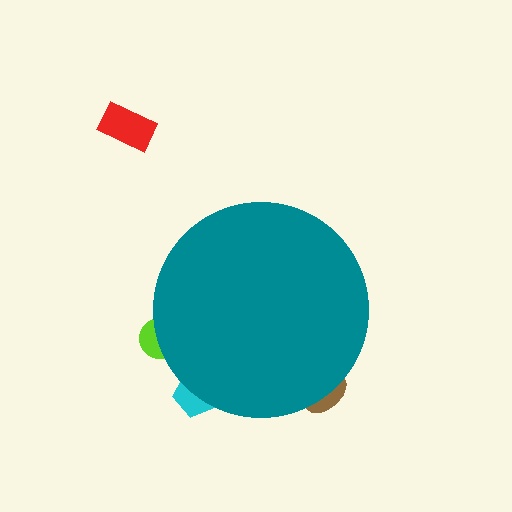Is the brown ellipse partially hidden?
Yes, the brown ellipse is partially hidden behind the teal circle.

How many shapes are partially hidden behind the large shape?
3 shapes are partially hidden.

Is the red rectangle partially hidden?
No, the red rectangle is fully visible.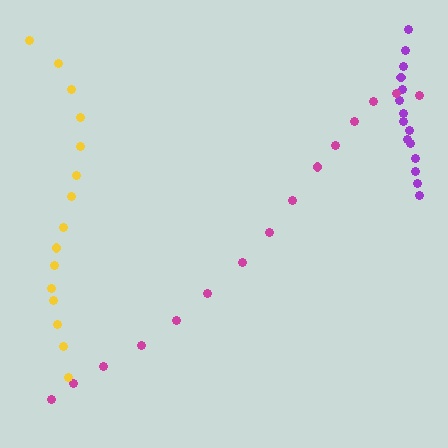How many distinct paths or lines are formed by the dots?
There are 3 distinct paths.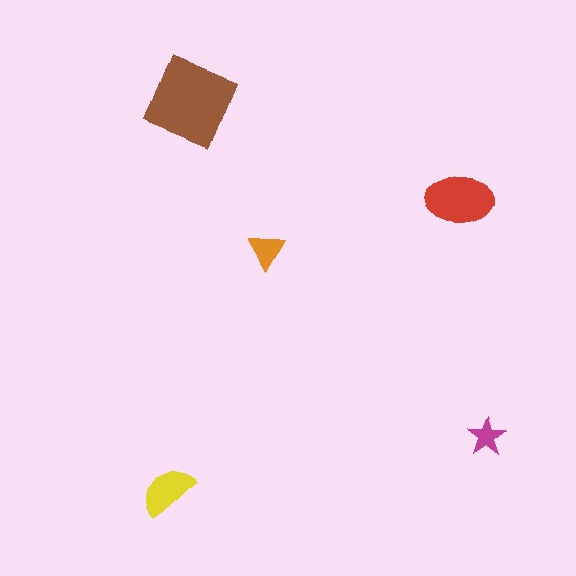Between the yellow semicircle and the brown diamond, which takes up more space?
The brown diamond.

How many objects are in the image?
There are 5 objects in the image.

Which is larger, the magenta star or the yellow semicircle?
The yellow semicircle.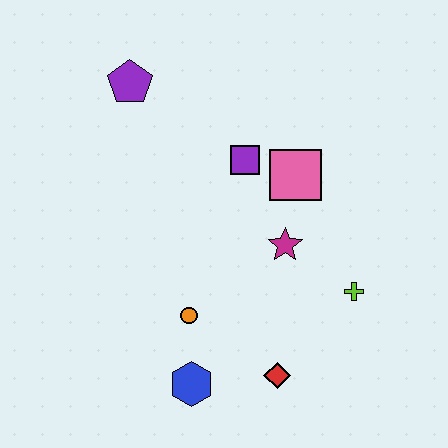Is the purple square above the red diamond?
Yes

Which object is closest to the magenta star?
The pink square is closest to the magenta star.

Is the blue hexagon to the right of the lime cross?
No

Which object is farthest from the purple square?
The blue hexagon is farthest from the purple square.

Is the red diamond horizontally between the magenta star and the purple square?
Yes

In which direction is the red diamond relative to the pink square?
The red diamond is below the pink square.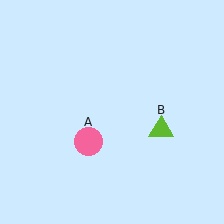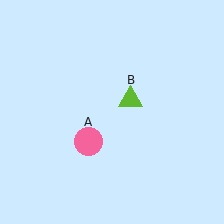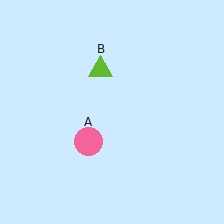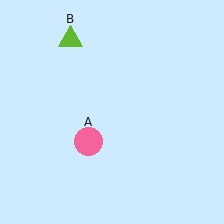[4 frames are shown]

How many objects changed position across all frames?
1 object changed position: lime triangle (object B).